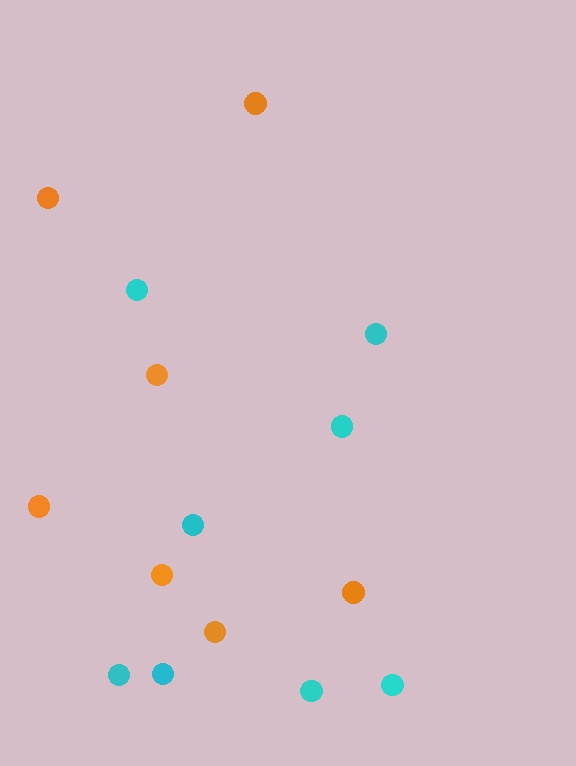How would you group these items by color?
There are 2 groups: one group of orange circles (7) and one group of cyan circles (8).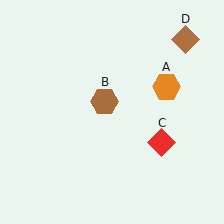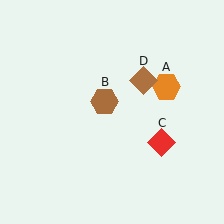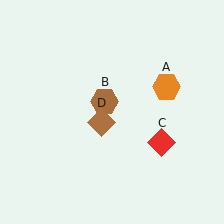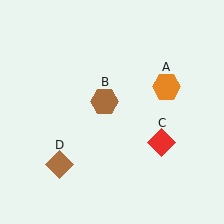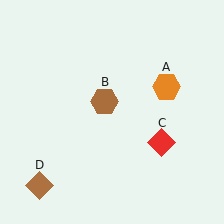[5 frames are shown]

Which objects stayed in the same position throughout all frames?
Orange hexagon (object A) and brown hexagon (object B) and red diamond (object C) remained stationary.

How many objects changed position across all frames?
1 object changed position: brown diamond (object D).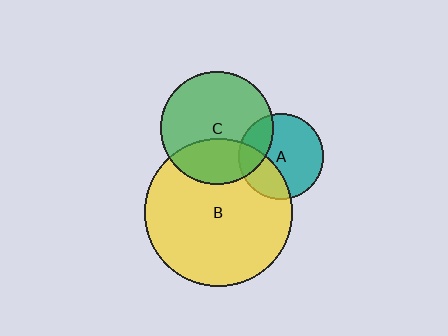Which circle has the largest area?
Circle B (yellow).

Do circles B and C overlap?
Yes.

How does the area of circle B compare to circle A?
Approximately 3.0 times.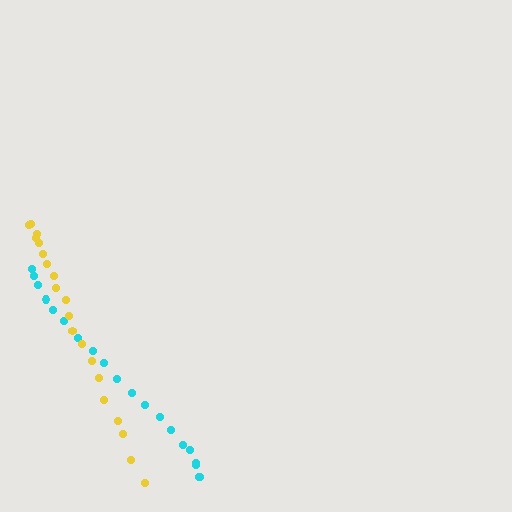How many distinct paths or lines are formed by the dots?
There are 2 distinct paths.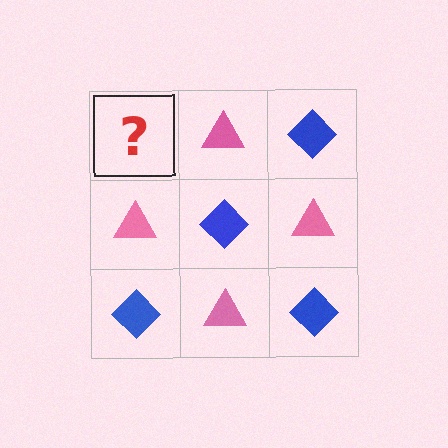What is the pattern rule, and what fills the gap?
The rule is that it alternates blue diamond and pink triangle in a checkerboard pattern. The gap should be filled with a blue diamond.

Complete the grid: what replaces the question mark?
The question mark should be replaced with a blue diamond.